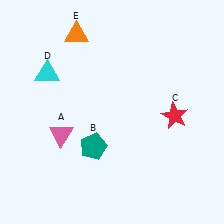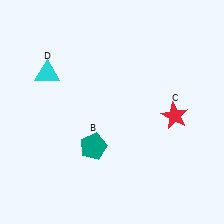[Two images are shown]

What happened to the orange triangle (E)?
The orange triangle (E) was removed in Image 2. It was in the top-left area of Image 1.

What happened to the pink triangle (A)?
The pink triangle (A) was removed in Image 2. It was in the bottom-left area of Image 1.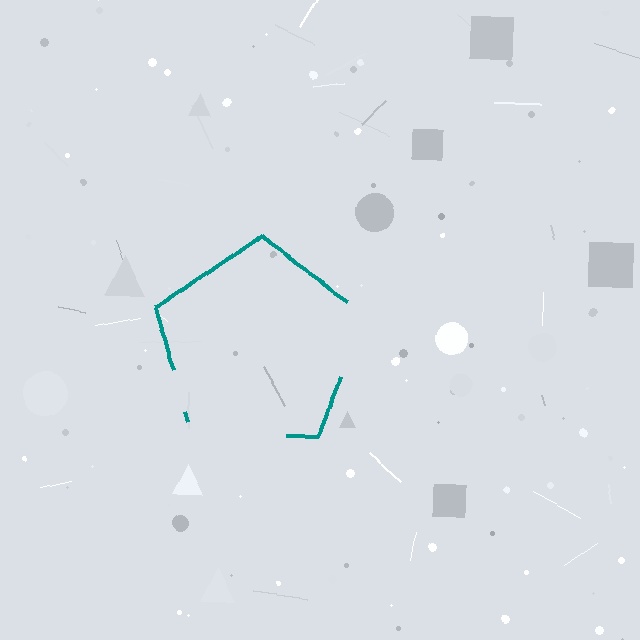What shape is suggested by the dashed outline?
The dashed outline suggests a pentagon.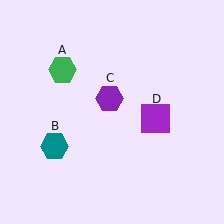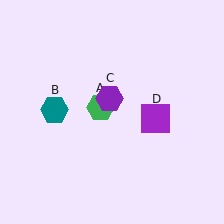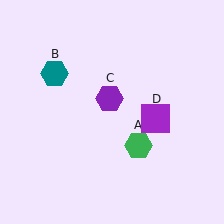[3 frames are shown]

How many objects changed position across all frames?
2 objects changed position: green hexagon (object A), teal hexagon (object B).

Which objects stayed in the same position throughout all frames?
Purple hexagon (object C) and purple square (object D) remained stationary.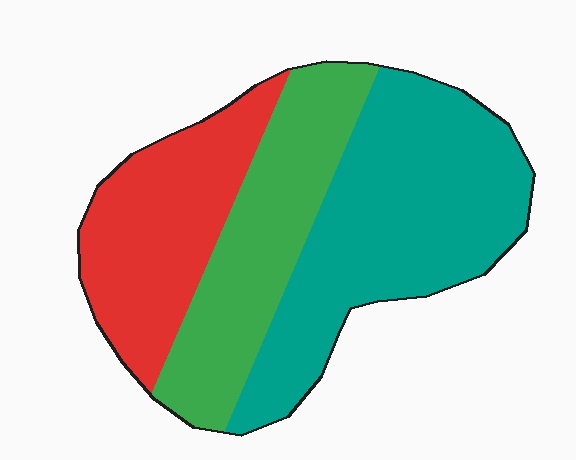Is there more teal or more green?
Teal.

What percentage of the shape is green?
Green takes up about one quarter (1/4) of the shape.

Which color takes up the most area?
Teal, at roughly 45%.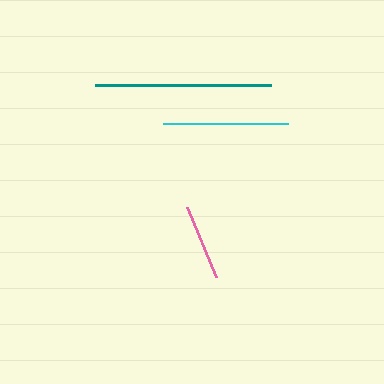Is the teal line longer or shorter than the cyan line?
The teal line is longer than the cyan line.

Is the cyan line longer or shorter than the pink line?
The cyan line is longer than the pink line.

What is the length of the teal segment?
The teal segment is approximately 176 pixels long.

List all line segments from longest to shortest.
From longest to shortest: teal, cyan, pink.